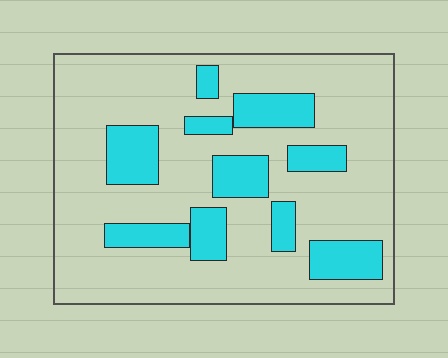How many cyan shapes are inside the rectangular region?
10.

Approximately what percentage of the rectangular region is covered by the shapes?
Approximately 25%.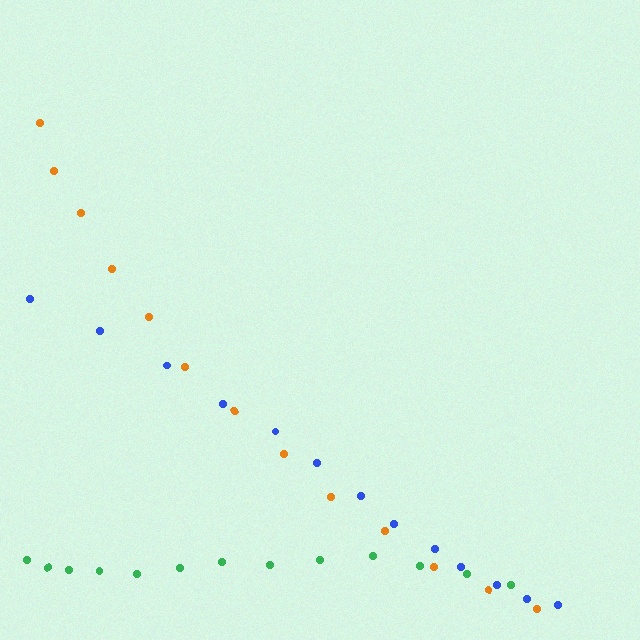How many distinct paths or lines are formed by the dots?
There are 3 distinct paths.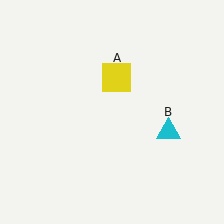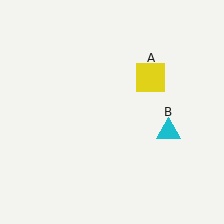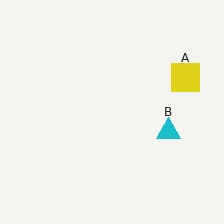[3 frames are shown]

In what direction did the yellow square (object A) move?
The yellow square (object A) moved right.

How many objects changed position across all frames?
1 object changed position: yellow square (object A).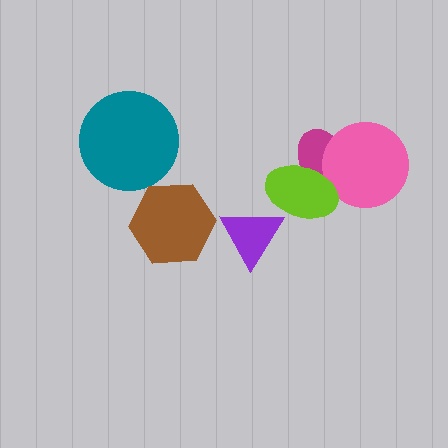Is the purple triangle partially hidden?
Yes, it is partially covered by another shape.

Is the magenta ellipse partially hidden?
Yes, it is partially covered by another shape.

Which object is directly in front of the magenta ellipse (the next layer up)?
The pink circle is directly in front of the magenta ellipse.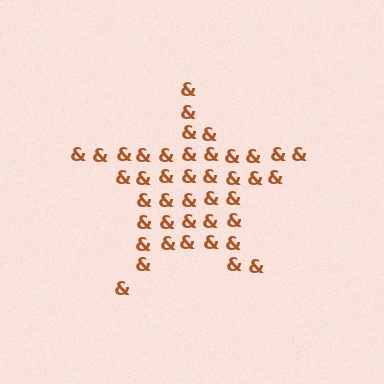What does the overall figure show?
The overall figure shows a star.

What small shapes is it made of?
It is made of small ampersands.